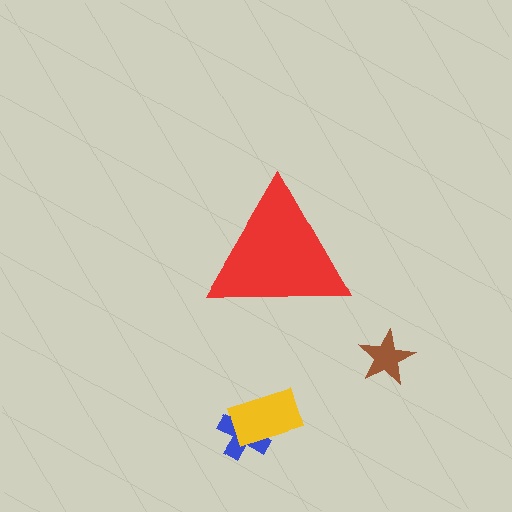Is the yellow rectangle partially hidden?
No, the yellow rectangle is fully visible.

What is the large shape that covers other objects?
A red triangle.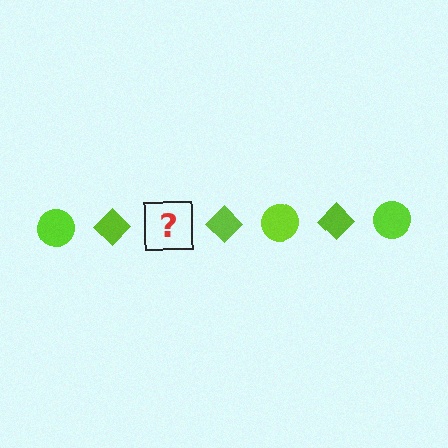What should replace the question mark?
The question mark should be replaced with a lime circle.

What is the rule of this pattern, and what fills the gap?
The rule is that the pattern cycles through circle, diamond shapes in lime. The gap should be filled with a lime circle.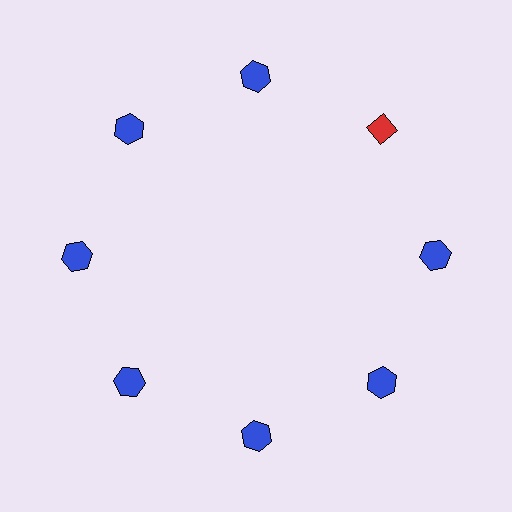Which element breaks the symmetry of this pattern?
The red diamond at roughly the 2 o'clock position breaks the symmetry. All other shapes are blue hexagons.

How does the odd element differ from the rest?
It differs in both color (red instead of blue) and shape (diamond instead of hexagon).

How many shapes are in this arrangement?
There are 8 shapes arranged in a ring pattern.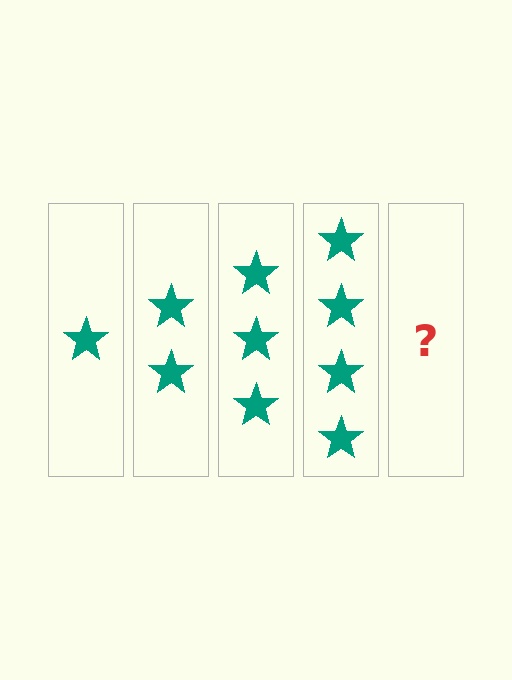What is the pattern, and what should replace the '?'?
The pattern is that each step adds one more star. The '?' should be 5 stars.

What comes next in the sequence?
The next element should be 5 stars.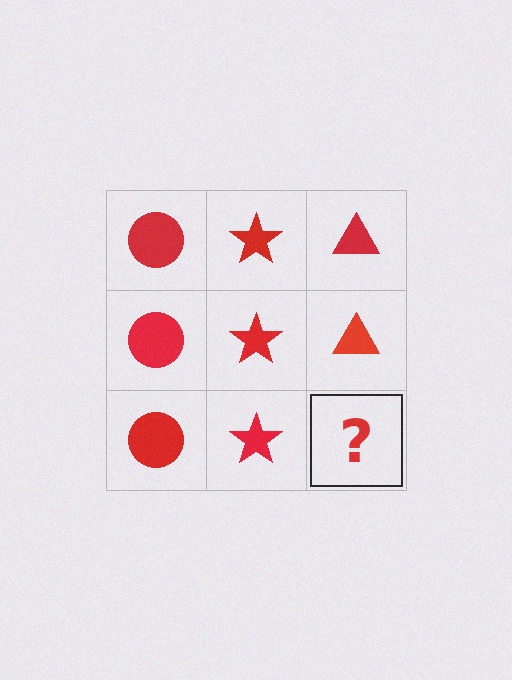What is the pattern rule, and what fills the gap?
The rule is that each column has a consistent shape. The gap should be filled with a red triangle.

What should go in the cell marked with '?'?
The missing cell should contain a red triangle.